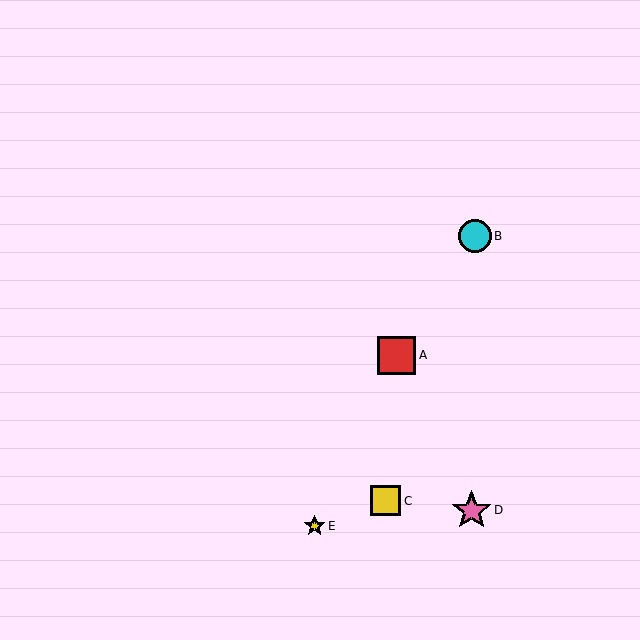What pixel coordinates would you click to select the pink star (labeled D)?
Click at (472, 510) to select the pink star D.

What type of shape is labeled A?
Shape A is a red square.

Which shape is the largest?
The pink star (labeled D) is the largest.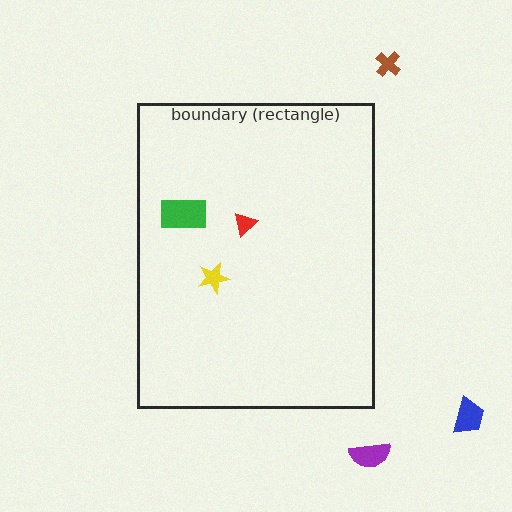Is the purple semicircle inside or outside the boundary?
Outside.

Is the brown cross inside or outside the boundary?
Outside.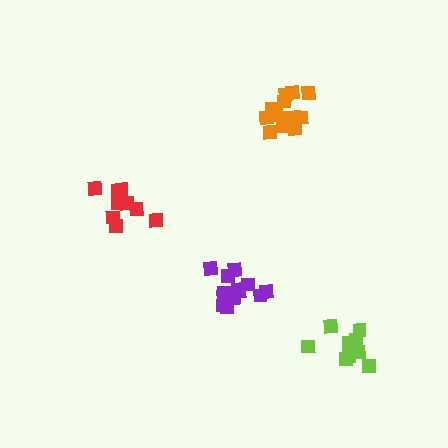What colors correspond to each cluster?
The clusters are colored: red, orange, purple, lime.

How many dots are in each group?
Group 1: 11 dots, Group 2: 15 dots, Group 3: 14 dots, Group 4: 11 dots (51 total).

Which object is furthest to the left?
The red cluster is leftmost.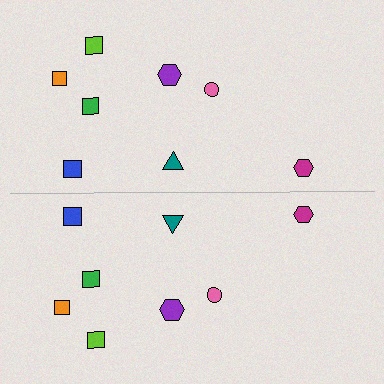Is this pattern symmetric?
Yes, this pattern has bilateral (reflection) symmetry.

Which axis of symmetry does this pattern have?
The pattern has a horizontal axis of symmetry running through the center of the image.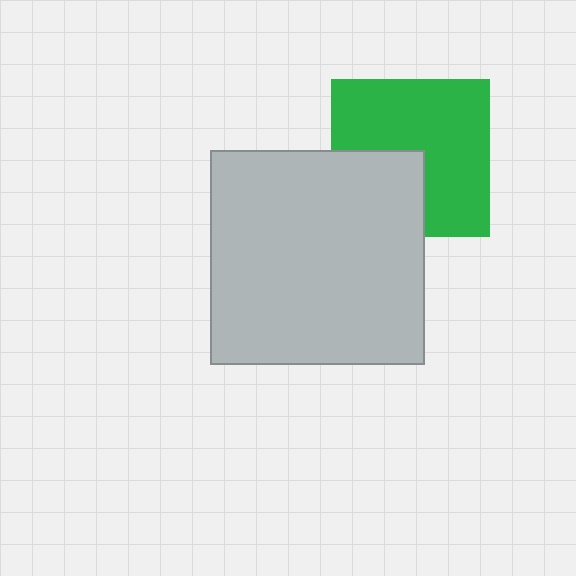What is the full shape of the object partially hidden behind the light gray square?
The partially hidden object is a green square.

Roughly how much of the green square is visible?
Most of it is visible (roughly 67%).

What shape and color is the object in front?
The object in front is a light gray square.